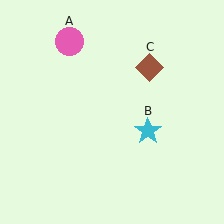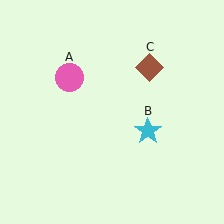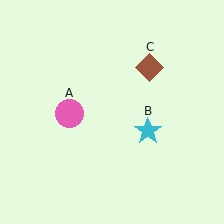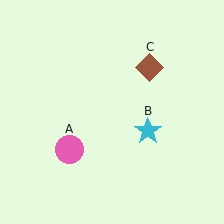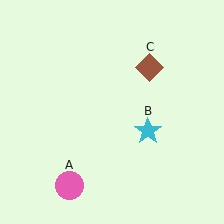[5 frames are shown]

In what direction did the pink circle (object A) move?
The pink circle (object A) moved down.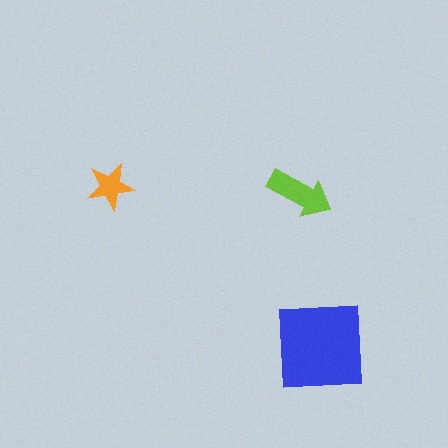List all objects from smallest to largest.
The orange star, the lime arrow, the blue square.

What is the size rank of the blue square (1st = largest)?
1st.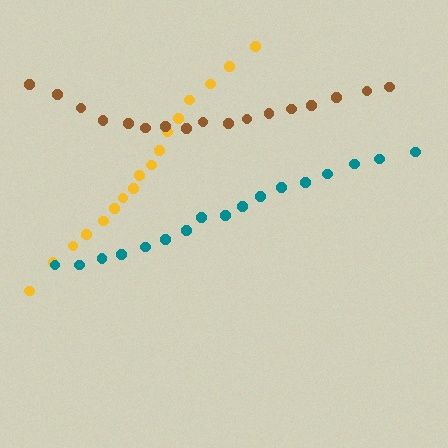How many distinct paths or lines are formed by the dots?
There are 3 distinct paths.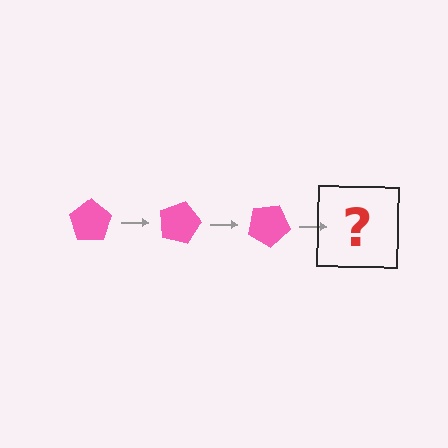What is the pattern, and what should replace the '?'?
The pattern is that the pentagon rotates 15 degrees each step. The '?' should be a pink pentagon rotated 45 degrees.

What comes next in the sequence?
The next element should be a pink pentagon rotated 45 degrees.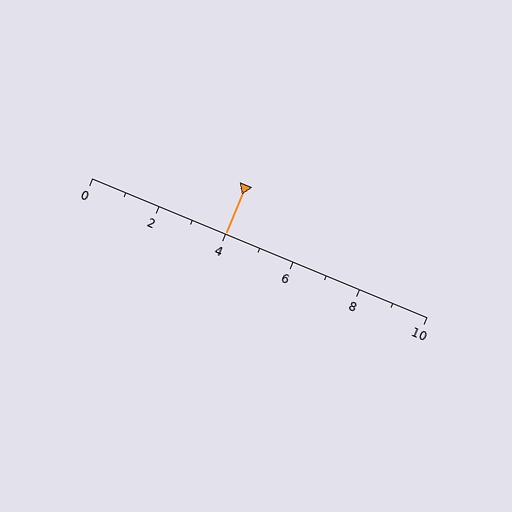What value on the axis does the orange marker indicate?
The marker indicates approximately 4.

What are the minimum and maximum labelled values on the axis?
The axis runs from 0 to 10.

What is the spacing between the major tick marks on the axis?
The major ticks are spaced 2 apart.